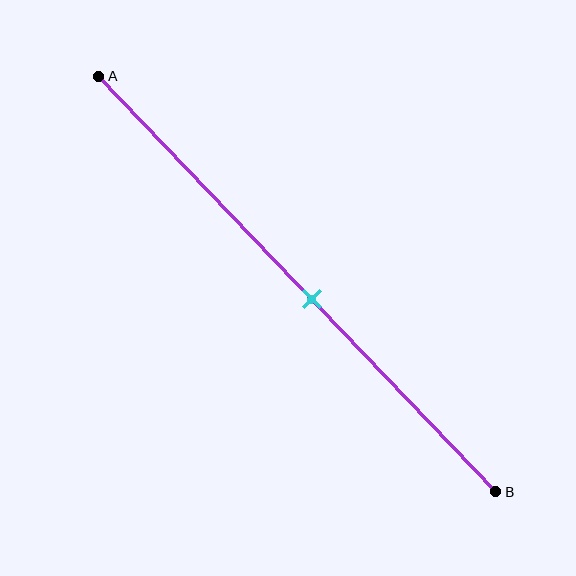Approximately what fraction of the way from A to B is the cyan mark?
The cyan mark is approximately 55% of the way from A to B.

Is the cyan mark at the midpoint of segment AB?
No, the mark is at about 55% from A, not at the 50% midpoint.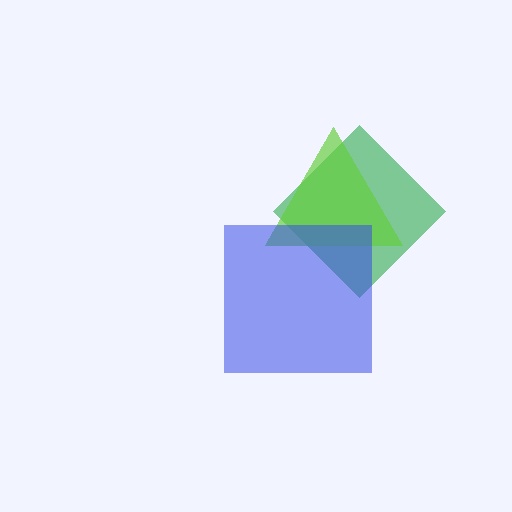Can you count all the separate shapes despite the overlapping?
Yes, there are 3 separate shapes.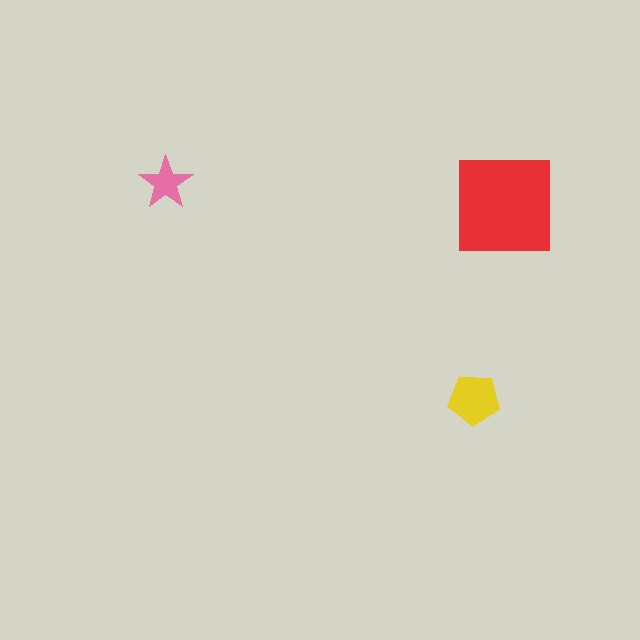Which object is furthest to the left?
The pink star is leftmost.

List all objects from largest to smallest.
The red square, the yellow pentagon, the pink star.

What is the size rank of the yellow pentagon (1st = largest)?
2nd.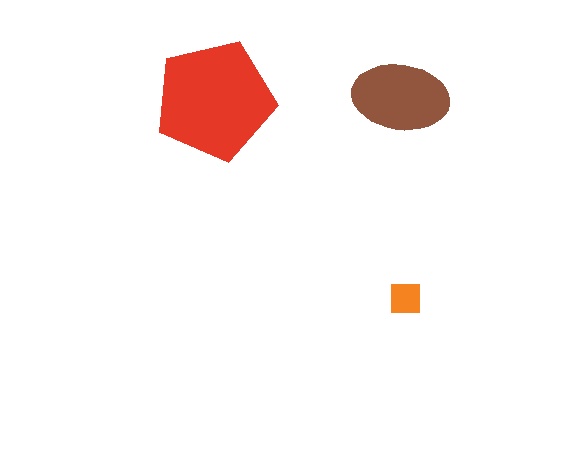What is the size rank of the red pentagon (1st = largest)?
1st.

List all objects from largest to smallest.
The red pentagon, the brown ellipse, the orange square.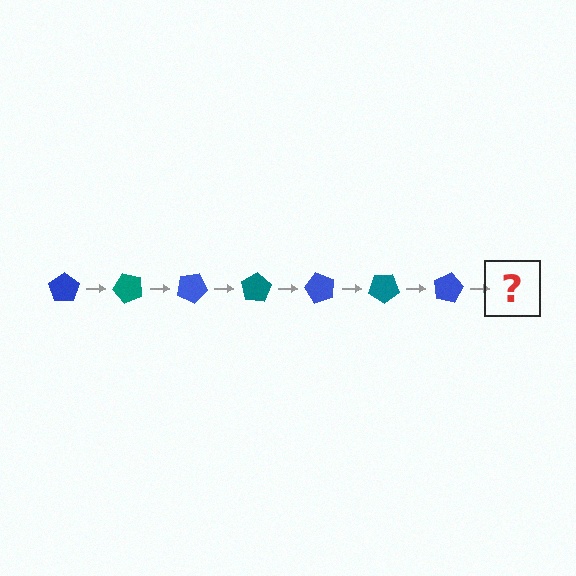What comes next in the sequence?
The next element should be a teal pentagon, rotated 350 degrees from the start.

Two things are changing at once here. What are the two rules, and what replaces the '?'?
The two rules are that it rotates 50 degrees each step and the color cycles through blue and teal. The '?' should be a teal pentagon, rotated 350 degrees from the start.